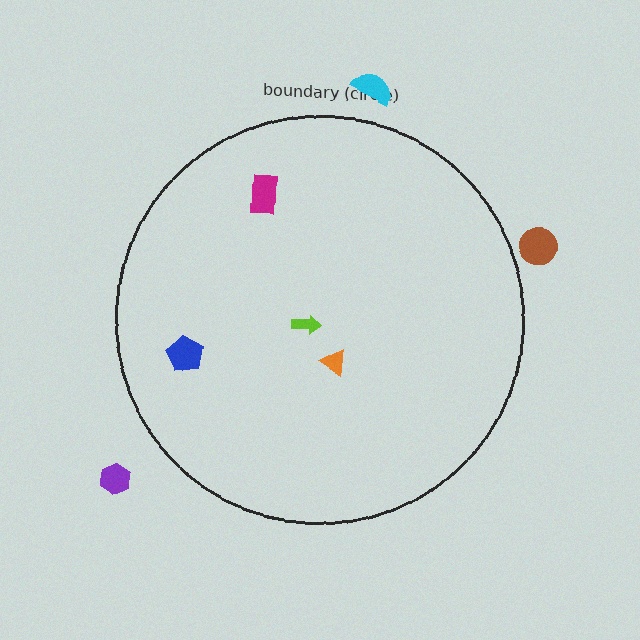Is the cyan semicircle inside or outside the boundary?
Outside.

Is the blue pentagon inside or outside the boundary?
Inside.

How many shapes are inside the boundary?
4 inside, 3 outside.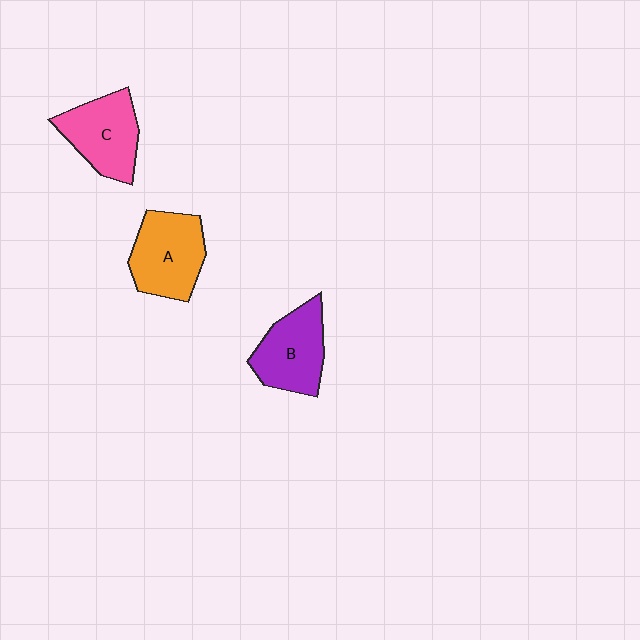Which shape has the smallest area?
Shape B (purple).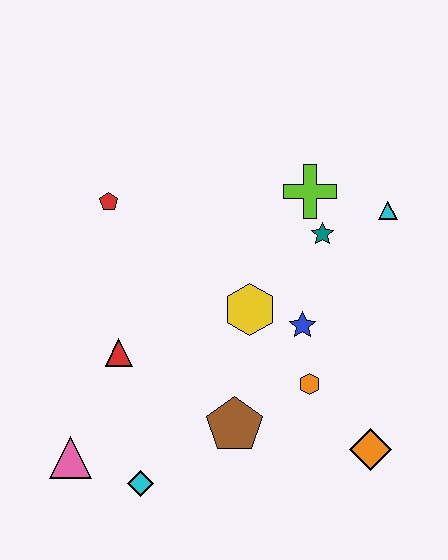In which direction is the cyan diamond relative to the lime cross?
The cyan diamond is below the lime cross.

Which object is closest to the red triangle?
The pink triangle is closest to the red triangle.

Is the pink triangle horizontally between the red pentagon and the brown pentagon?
No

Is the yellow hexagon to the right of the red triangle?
Yes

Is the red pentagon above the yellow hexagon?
Yes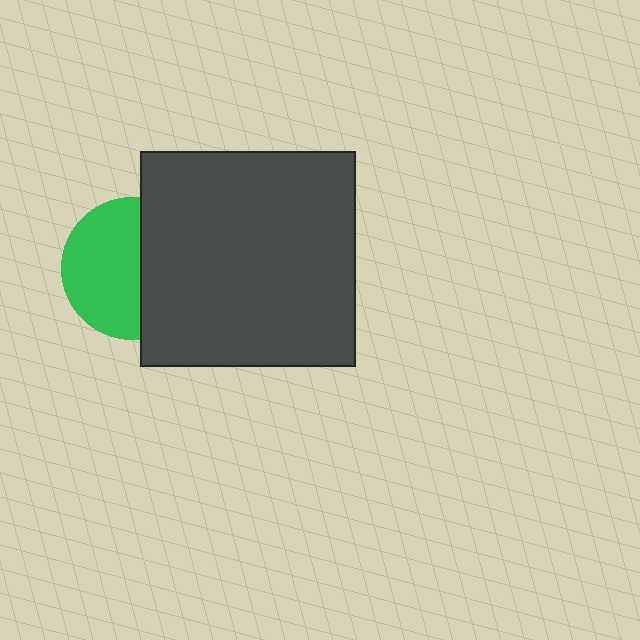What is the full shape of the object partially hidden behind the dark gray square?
The partially hidden object is a green circle.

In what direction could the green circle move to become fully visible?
The green circle could move left. That would shift it out from behind the dark gray square entirely.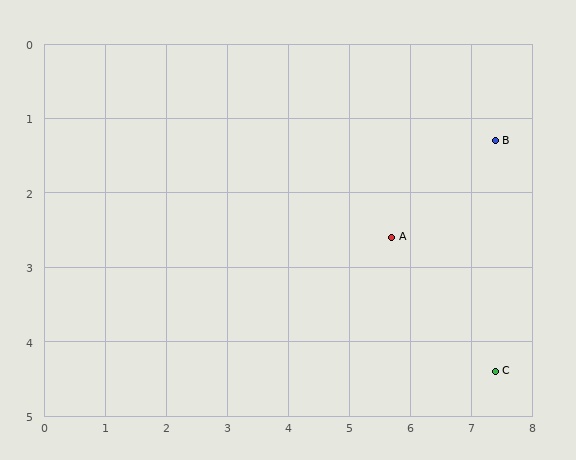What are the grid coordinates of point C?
Point C is at approximately (7.4, 4.4).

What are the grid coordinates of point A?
Point A is at approximately (5.7, 2.6).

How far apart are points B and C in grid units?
Points B and C are about 3.1 grid units apart.